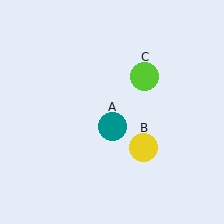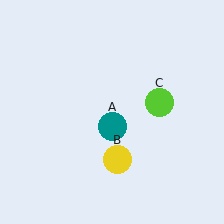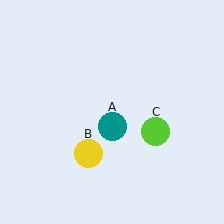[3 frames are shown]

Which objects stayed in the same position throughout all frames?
Teal circle (object A) remained stationary.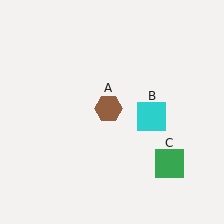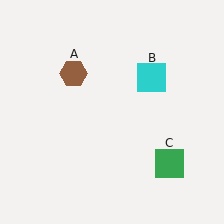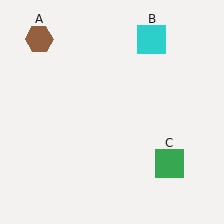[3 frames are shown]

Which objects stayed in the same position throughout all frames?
Green square (object C) remained stationary.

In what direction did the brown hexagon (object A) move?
The brown hexagon (object A) moved up and to the left.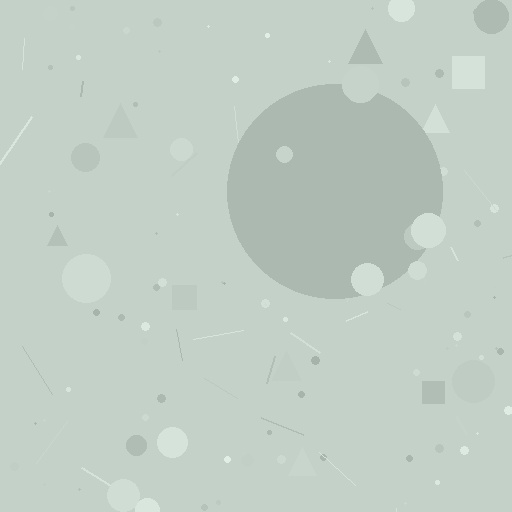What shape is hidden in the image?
A circle is hidden in the image.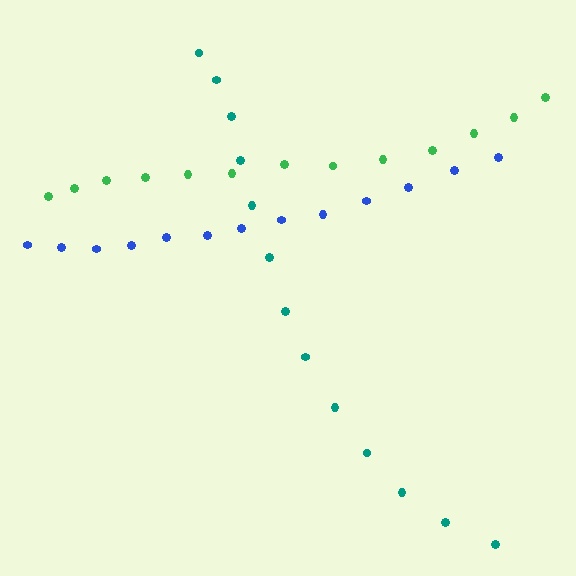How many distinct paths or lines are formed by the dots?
There are 3 distinct paths.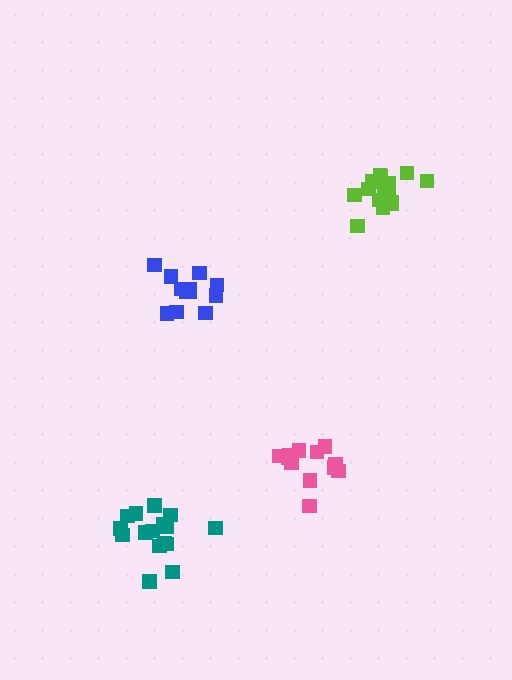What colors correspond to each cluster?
The clusters are colored: blue, teal, lime, pink.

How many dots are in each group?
Group 1: 12 dots, Group 2: 17 dots, Group 3: 17 dots, Group 4: 12 dots (58 total).